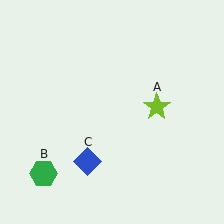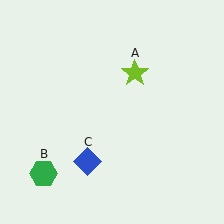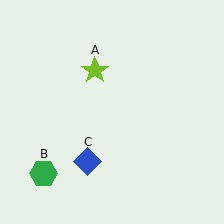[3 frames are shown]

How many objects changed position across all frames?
1 object changed position: lime star (object A).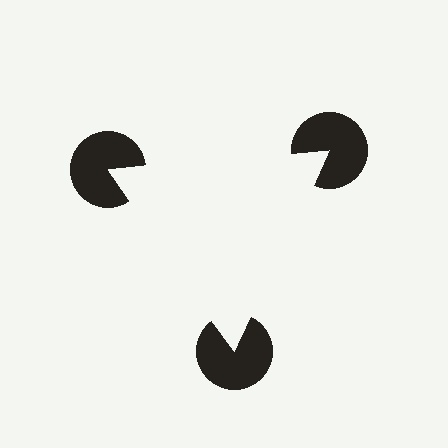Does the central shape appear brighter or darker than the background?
It typically appears slightly brighter than the background, even though no actual brightness change is drawn.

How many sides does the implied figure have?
3 sides.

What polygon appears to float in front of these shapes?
An illusory triangle — its edges are inferred from the aligned wedge cuts in the pac-man discs, not physically drawn.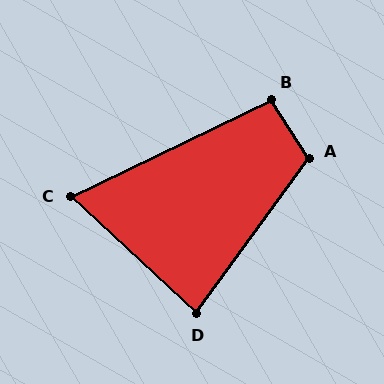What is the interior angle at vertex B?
Approximately 97 degrees (obtuse).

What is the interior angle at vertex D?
Approximately 83 degrees (acute).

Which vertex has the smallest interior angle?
C, at approximately 69 degrees.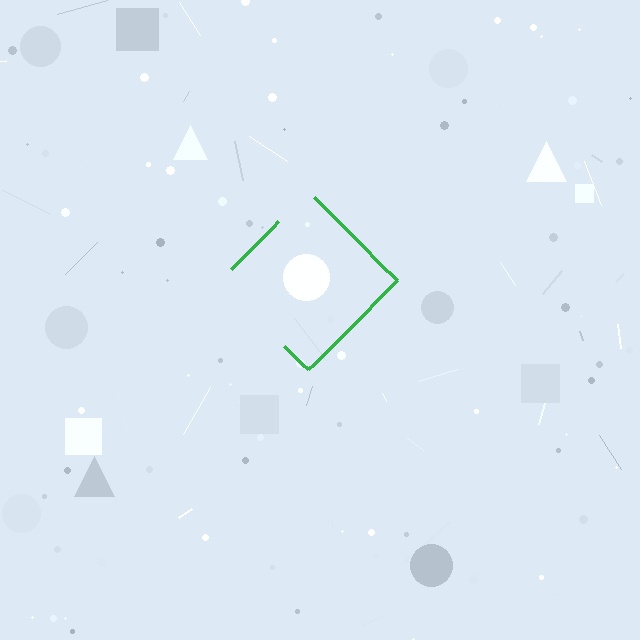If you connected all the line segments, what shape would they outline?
They would outline a diamond.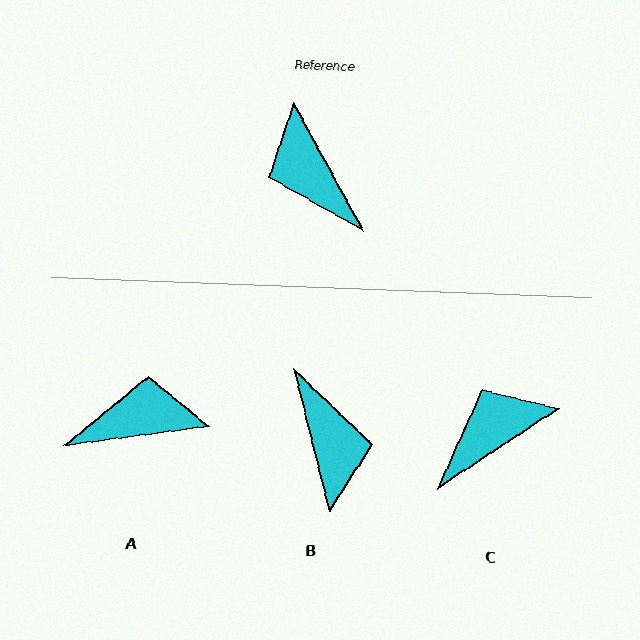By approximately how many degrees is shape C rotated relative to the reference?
Approximately 85 degrees clockwise.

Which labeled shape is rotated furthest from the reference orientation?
B, about 165 degrees away.